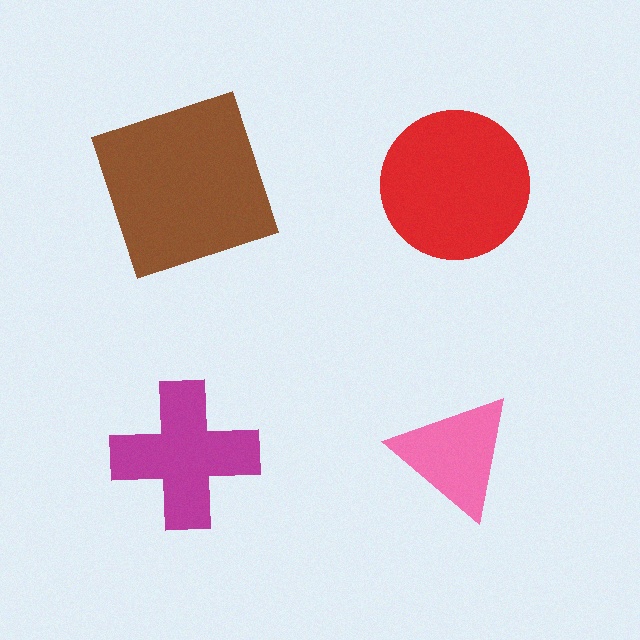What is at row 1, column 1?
A brown square.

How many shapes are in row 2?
2 shapes.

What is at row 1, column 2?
A red circle.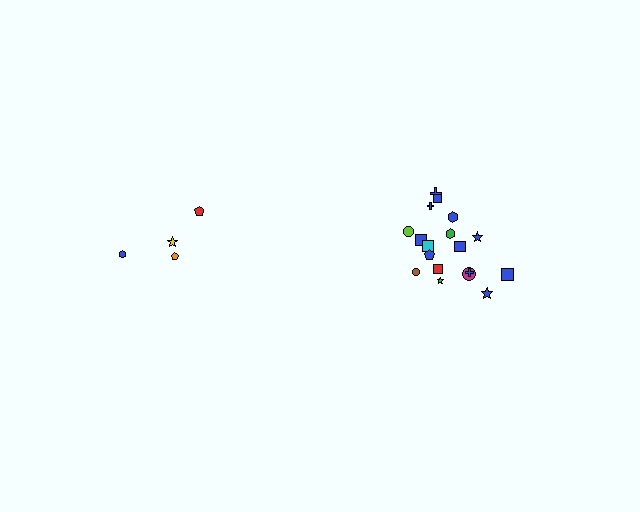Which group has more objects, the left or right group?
The right group.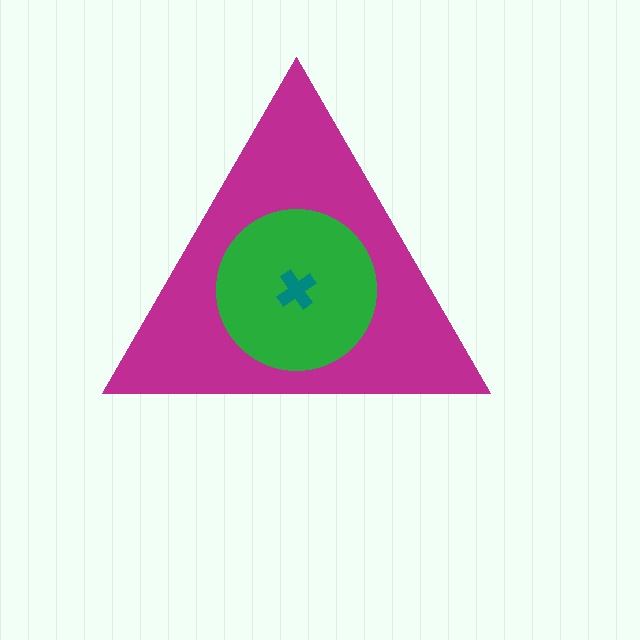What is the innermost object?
The teal cross.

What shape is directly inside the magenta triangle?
The green circle.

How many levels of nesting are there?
3.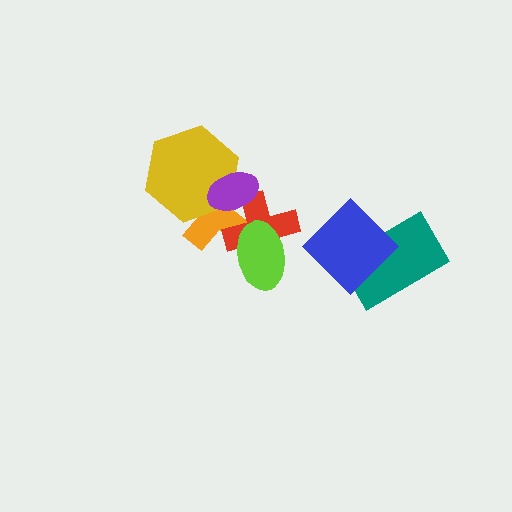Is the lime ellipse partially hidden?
No, no other shape covers it.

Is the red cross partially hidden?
Yes, it is partially covered by another shape.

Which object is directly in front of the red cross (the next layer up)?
The lime ellipse is directly in front of the red cross.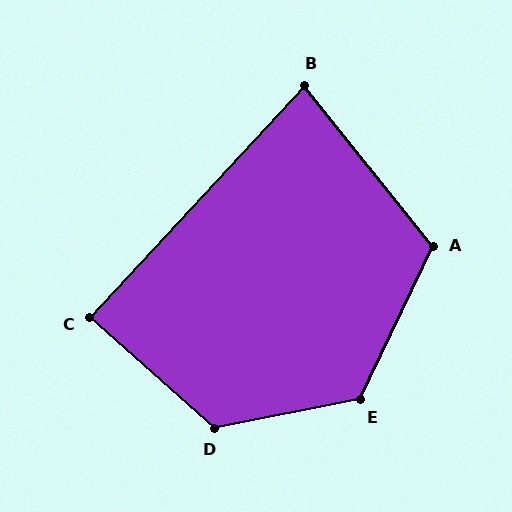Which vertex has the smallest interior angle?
B, at approximately 81 degrees.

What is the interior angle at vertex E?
Approximately 127 degrees (obtuse).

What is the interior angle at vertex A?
Approximately 116 degrees (obtuse).